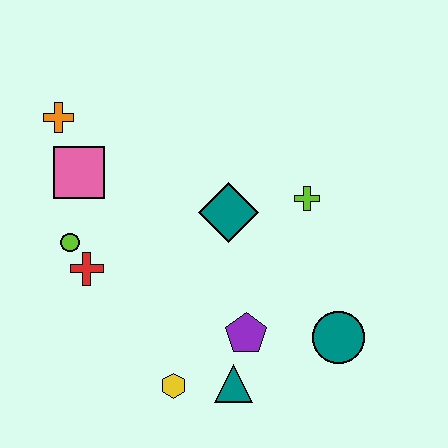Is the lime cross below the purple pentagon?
No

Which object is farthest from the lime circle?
The teal circle is farthest from the lime circle.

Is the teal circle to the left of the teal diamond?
No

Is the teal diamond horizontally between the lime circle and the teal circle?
Yes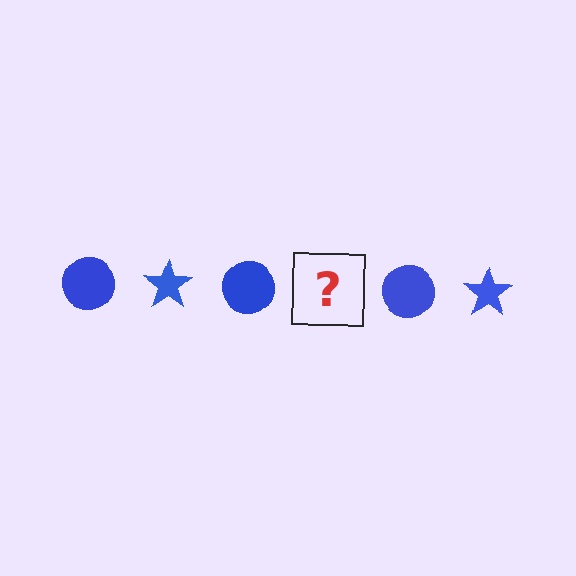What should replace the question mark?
The question mark should be replaced with a blue star.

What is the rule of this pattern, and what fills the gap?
The rule is that the pattern cycles through circle, star shapes in blue. The gap should be filled with a blue star.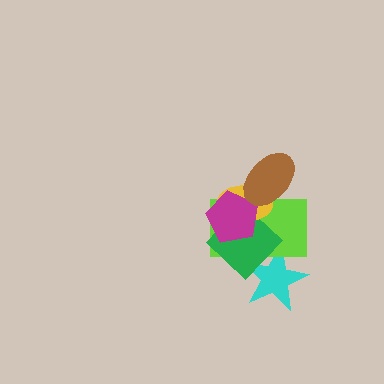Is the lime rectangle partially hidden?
Yes, it is partially covered by another shape.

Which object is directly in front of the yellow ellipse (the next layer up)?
The magenta pentagon is directly in front of the yellow ellipse.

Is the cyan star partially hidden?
Yes, it is partially covered by another shape.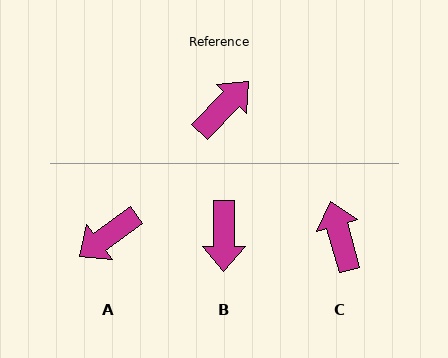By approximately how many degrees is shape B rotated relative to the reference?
Approximately 137 degrees clockwise.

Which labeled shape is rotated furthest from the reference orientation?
A, about 170 degrees away.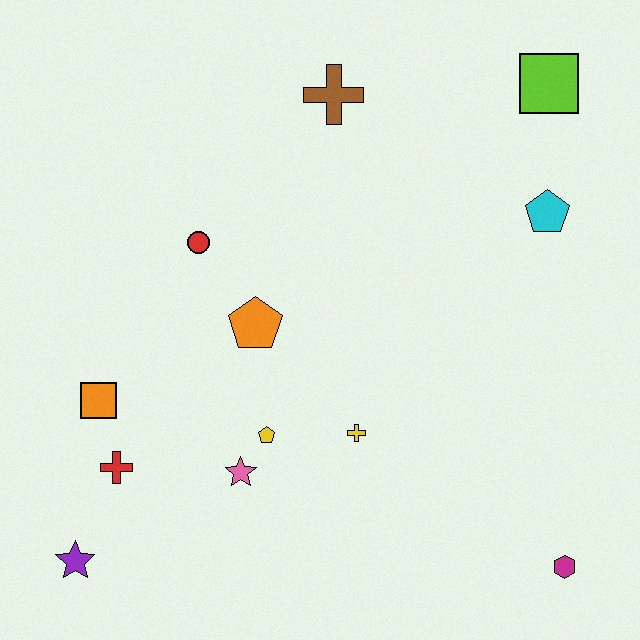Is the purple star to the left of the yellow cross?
Yes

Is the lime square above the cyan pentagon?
Yes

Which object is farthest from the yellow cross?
The lime square is farthest from the yellow cross.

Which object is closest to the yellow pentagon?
The pink star is closest to the yellow pentagon.